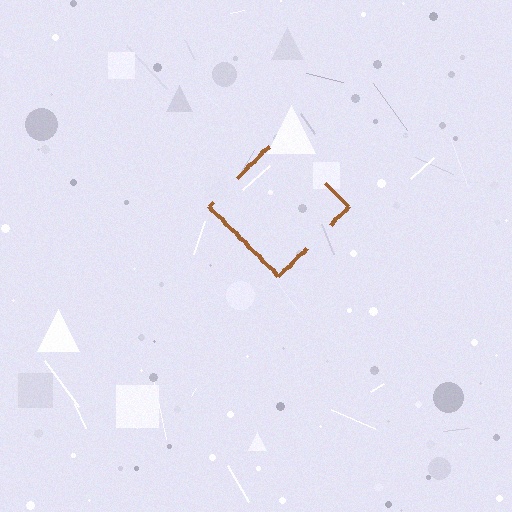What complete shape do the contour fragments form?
The contour fragments form a diamond.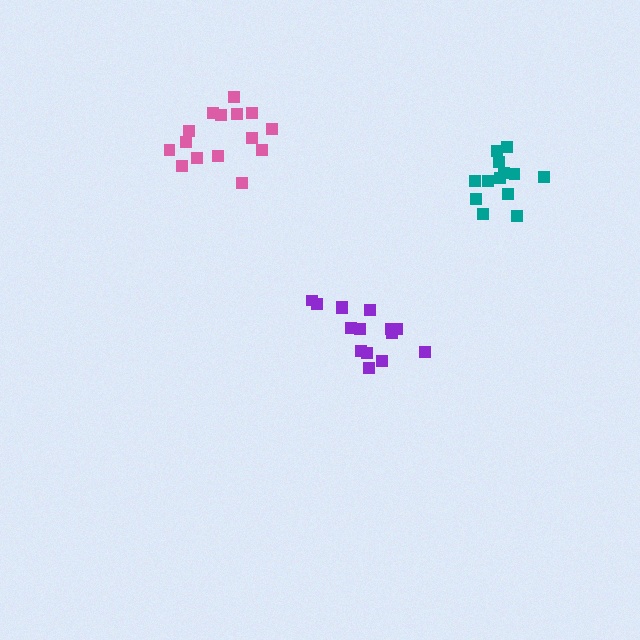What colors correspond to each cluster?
The clusters are colored: purple, pink, teal.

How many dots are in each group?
Group 1: 15 dots, Group 2: 15 dots, Group 3: 13 dots (43 total).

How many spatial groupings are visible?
There are 3 spatial groupings.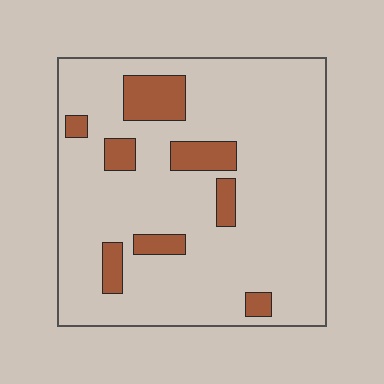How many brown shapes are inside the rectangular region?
8.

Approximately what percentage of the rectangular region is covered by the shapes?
Approximately 15%.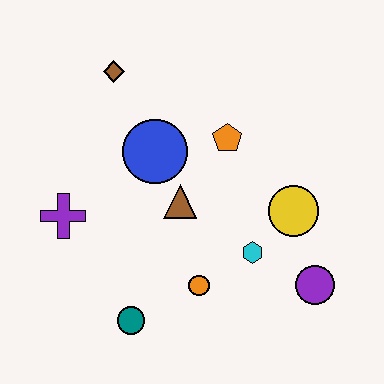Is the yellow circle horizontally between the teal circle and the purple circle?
Yes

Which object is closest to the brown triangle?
The blue circle is closest to the brown triangle.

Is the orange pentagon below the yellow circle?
No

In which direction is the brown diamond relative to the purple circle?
The brown diamond is above the purple circle.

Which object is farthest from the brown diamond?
The purple circle is farthest from the brown diamond.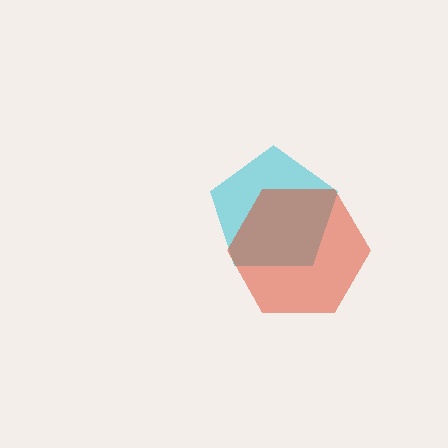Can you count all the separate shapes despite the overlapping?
Yes, there are 2 separate shapes.